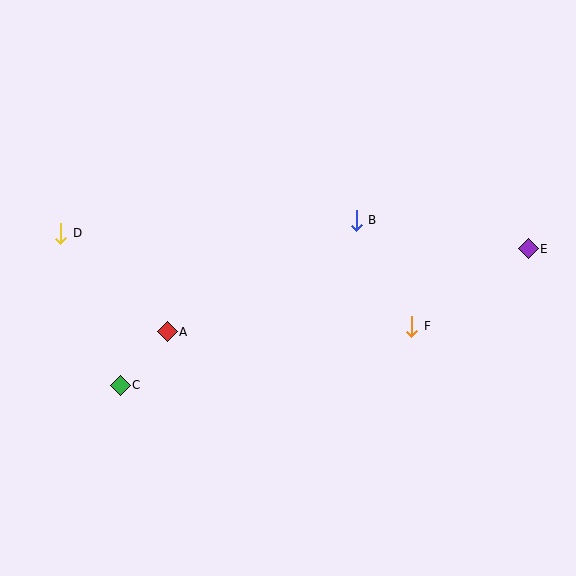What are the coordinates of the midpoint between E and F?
The midpoint between E and F is at (470, 287).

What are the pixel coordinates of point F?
Point F is at (412, 326).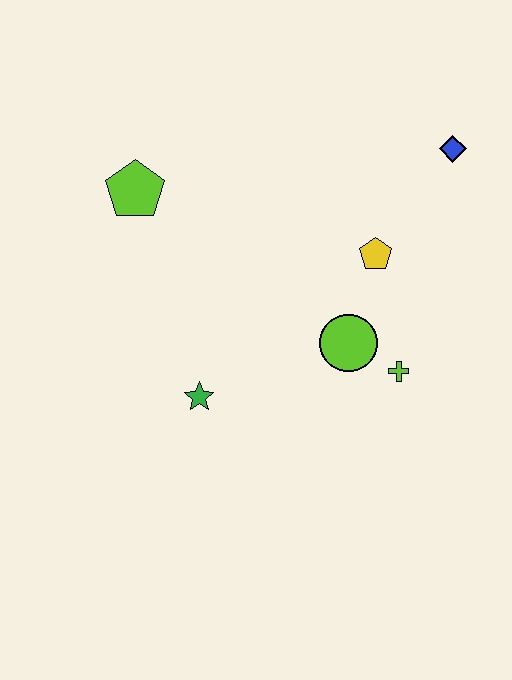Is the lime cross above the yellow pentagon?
No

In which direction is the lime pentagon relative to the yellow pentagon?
The lime pentagon is to the left of the yellow pentagon.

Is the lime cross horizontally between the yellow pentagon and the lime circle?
No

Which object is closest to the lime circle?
The lime cross is closest to the lime circle.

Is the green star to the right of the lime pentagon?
Yes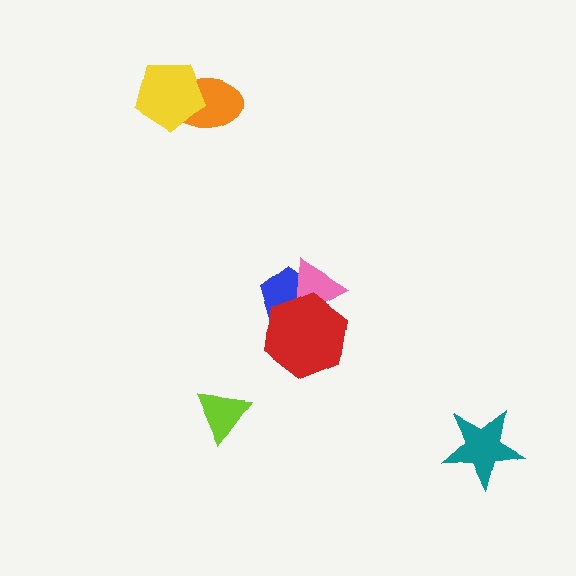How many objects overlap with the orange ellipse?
1 object overlaps with the orange ellipse.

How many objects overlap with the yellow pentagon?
1 object overlaps with the yellow pentagon.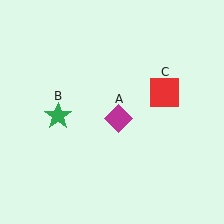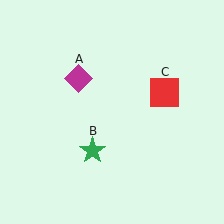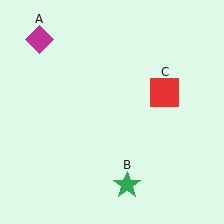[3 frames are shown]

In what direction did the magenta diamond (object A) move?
The magenta diamond (object A) moved up and to the left.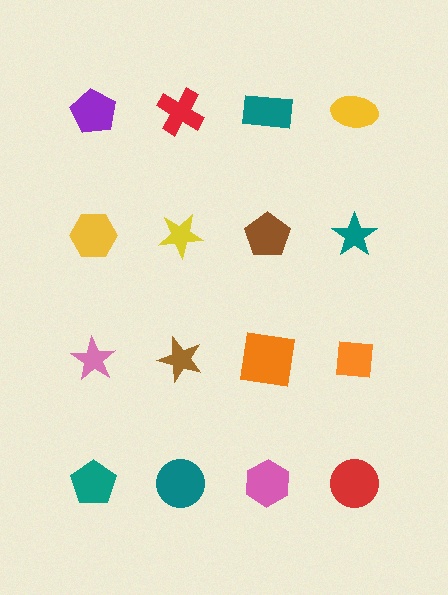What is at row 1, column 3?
A teal rectangle.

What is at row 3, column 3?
An orange square.